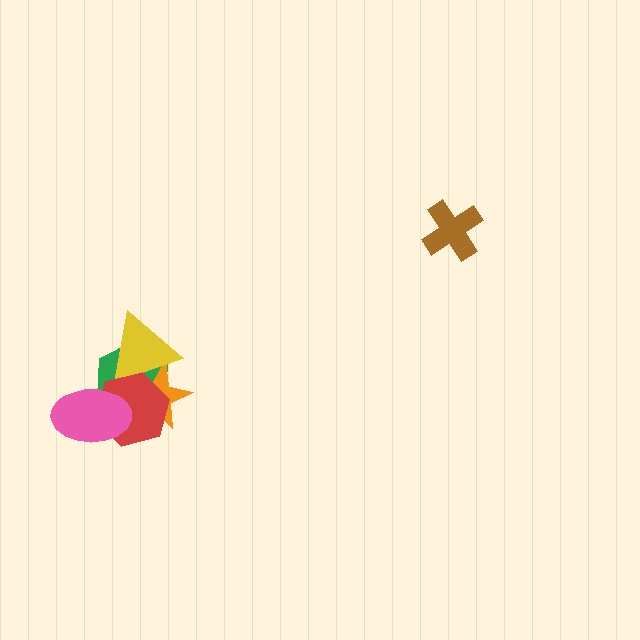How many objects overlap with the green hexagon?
4 objects overlap with the green hexagon.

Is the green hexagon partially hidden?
Yes, it is partially covered by another shape.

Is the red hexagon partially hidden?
Yes, it is partially covered by another shape.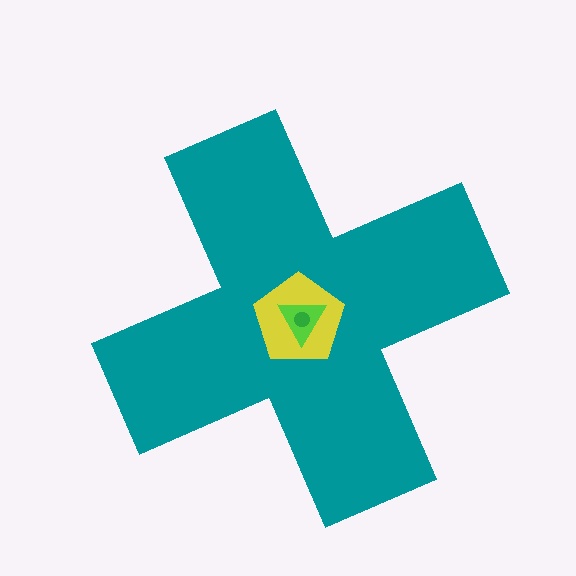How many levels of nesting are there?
4.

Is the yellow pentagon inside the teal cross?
Yes.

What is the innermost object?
The green circle.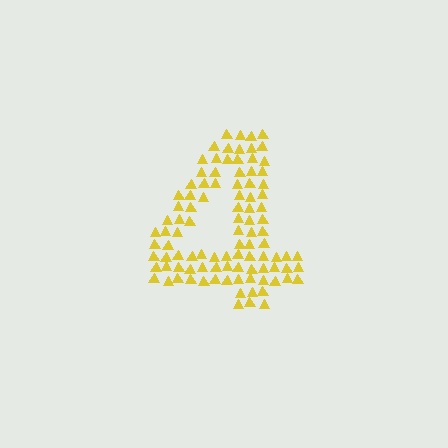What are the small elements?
The small elements are triangles.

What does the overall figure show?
The overall figure shows the digit 4.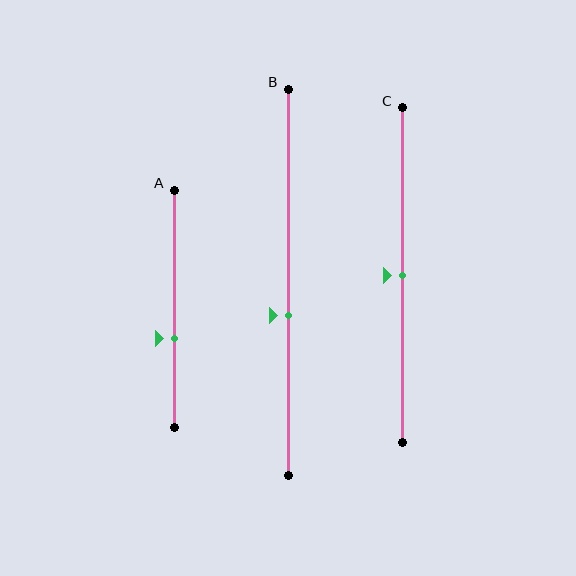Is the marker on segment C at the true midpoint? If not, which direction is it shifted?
Yes, the marker on segment C is at the true midpoint.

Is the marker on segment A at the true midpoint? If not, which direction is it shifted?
No, the marker on segment A is shifted downward by about 12% of the segment length.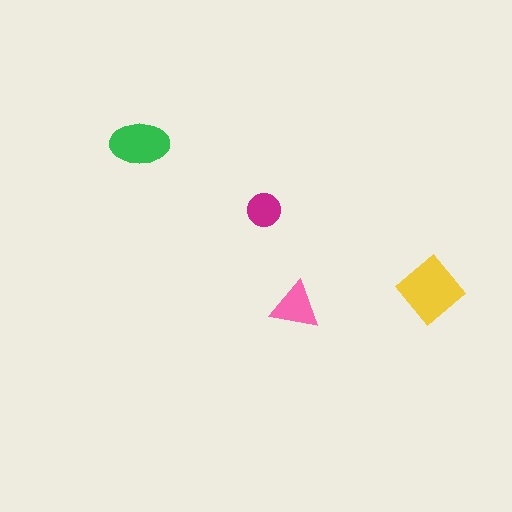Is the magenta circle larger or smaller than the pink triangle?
Smaller.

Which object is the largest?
The yellow diamond.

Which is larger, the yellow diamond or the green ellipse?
The yellow diamond.